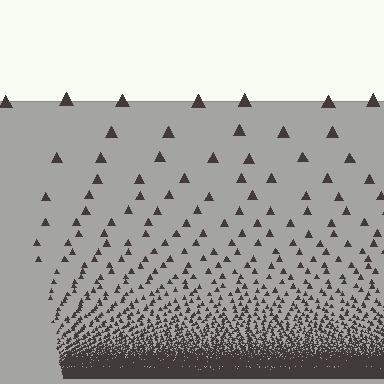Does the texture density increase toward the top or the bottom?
Density increases toward the bottom.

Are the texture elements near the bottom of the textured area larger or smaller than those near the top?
Smaller. The gradient is inverted — elements near the bottom are smaller and denser.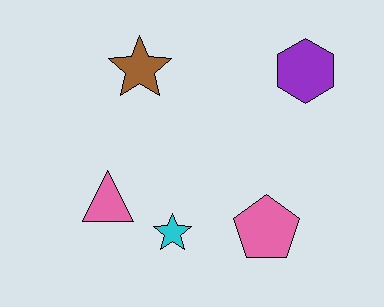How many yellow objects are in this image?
There are no yellow objects.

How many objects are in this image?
There are 5 objects.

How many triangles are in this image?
There is 1 triangle.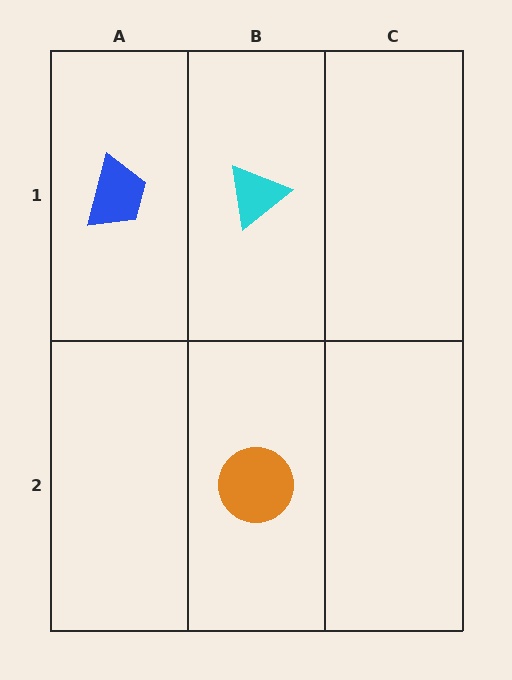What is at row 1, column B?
A cyan triangle.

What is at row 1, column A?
A blue trapezoid.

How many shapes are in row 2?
1 shape.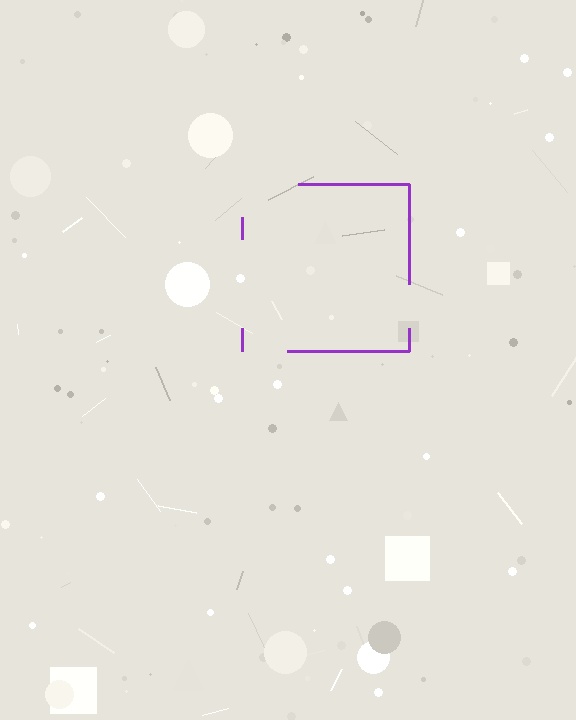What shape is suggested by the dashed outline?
The dashed outline suggests a square.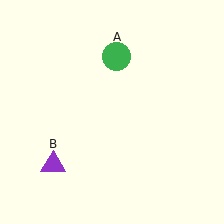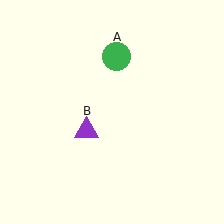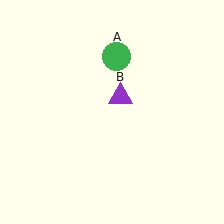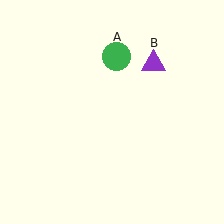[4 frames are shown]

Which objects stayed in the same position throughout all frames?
Green circle (object A) remained stationary.